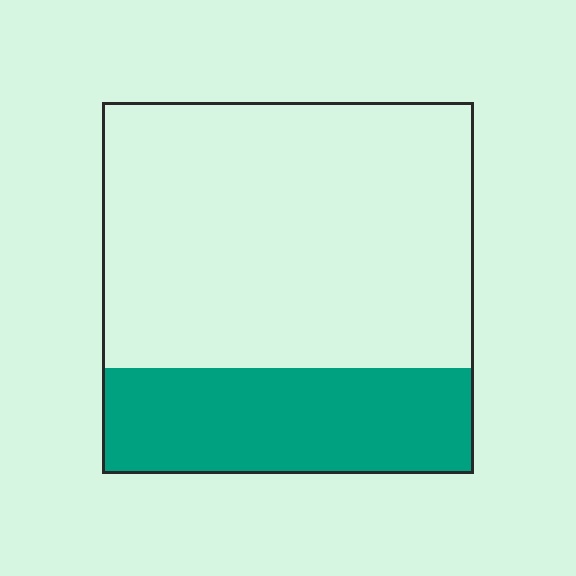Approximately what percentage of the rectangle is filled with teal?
Approximately 30%.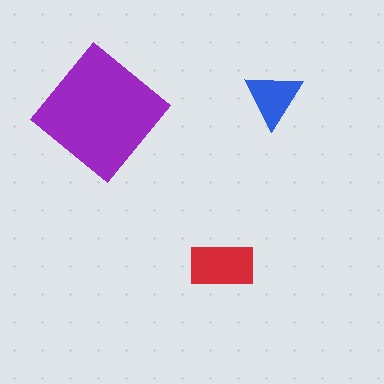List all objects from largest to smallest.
The purple diamond, the red rectangle, the blue triangle.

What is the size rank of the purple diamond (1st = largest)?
1st.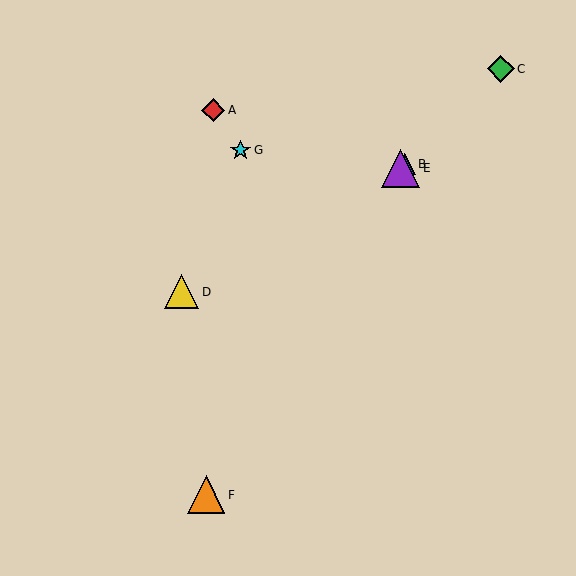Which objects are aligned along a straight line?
Objects B, C, E are aligned along a straight line.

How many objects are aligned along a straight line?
3 objects (B, C, E) are aligned along a straight line.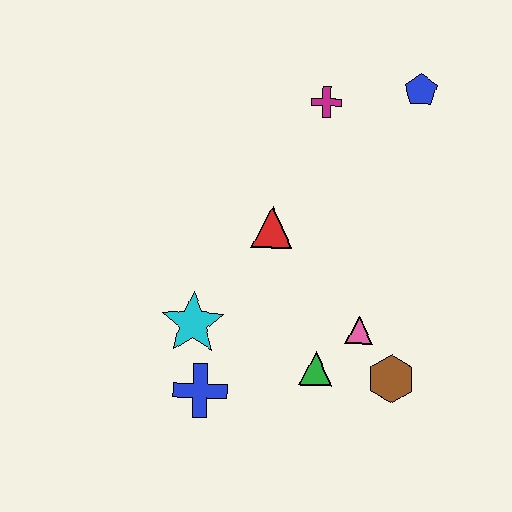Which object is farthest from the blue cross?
The blue pentagon is farthest from the blue cross.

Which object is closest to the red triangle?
The cyan star is closest to the red triangle.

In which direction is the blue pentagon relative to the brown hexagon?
The blue pentagon is above the brown hexagon.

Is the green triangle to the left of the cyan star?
No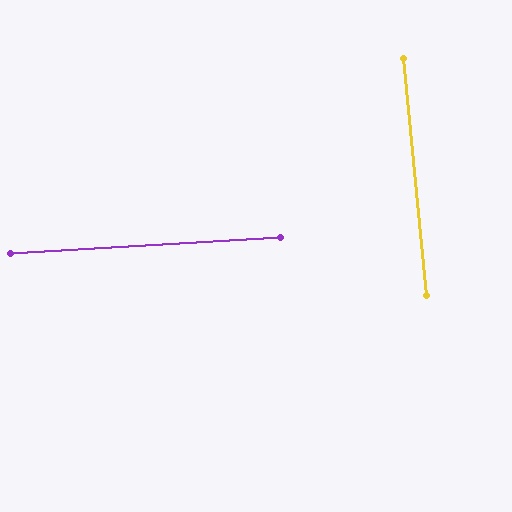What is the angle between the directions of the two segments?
Approximately 88 degrees.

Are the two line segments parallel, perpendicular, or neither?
Perpendicular — they meet at approximately 88°.